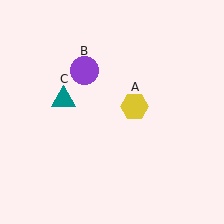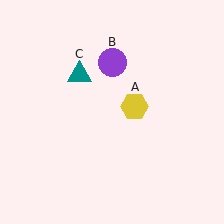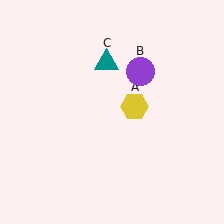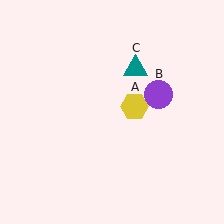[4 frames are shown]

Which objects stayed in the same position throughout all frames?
Yellow hexagon (object A) remained stationary.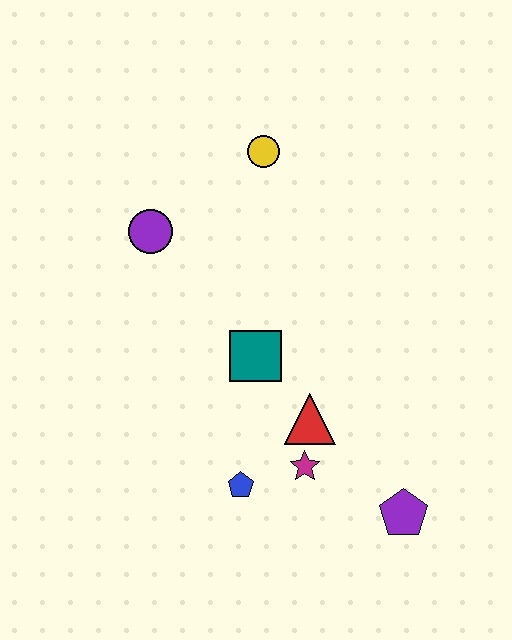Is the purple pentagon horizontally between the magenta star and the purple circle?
No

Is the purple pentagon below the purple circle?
Yes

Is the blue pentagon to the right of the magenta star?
No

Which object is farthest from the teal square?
The purple pentagon is farthest from the teal square.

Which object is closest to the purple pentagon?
The magenta star is closest to the purple pentagon.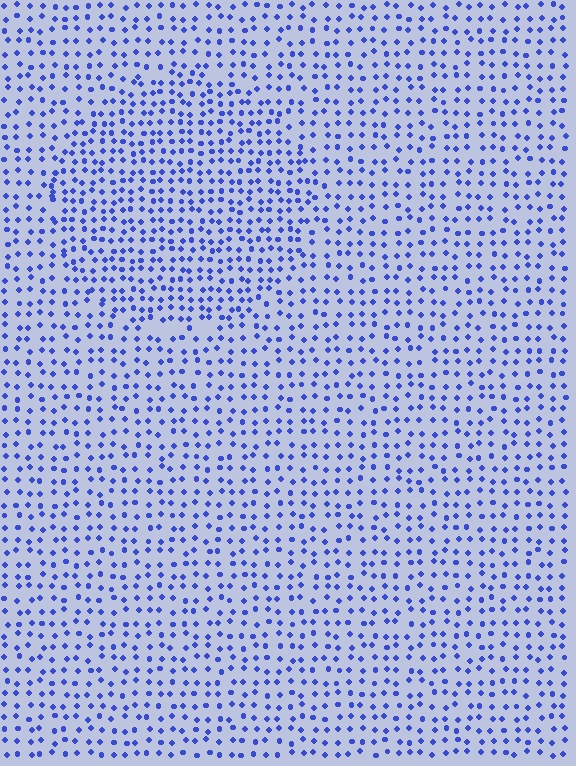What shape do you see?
I see a circle.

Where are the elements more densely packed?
The elements are more densely packed inside the circle boundary.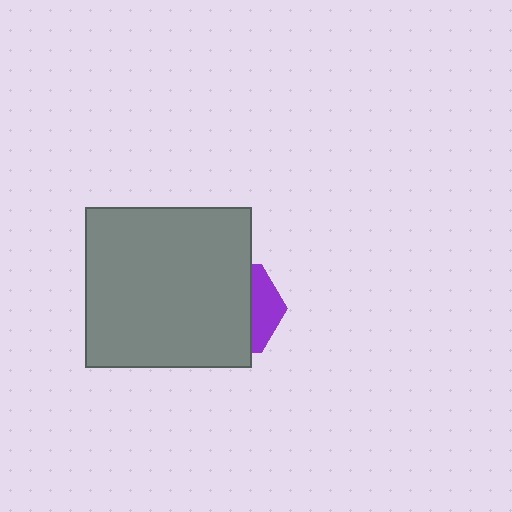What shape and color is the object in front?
The object in front is a gray rectangle.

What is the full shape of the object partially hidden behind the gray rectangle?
The partially hidden object is a purple hexagon.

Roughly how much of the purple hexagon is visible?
A small part of it is visible (roughly 31%).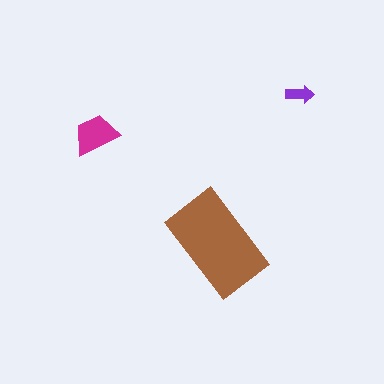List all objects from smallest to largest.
The purple arrow, the magenta trapezoid, the brown rectangle.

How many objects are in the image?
There are 3 objects in the image.